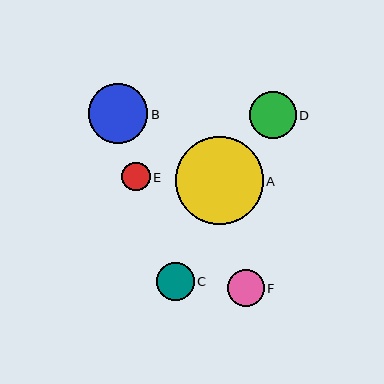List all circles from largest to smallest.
From largest to smallest: A, B, D, C, F, E.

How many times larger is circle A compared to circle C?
Circle A is approximately 2.3 times the size of circle C.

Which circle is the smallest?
Circle E is the smallest with a size of approximately 28 pixels.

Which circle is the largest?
Circle A is the largest with a size of approximately 88 pixels.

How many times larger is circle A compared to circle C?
Circle A is approximately 2.3 times the size of circle C.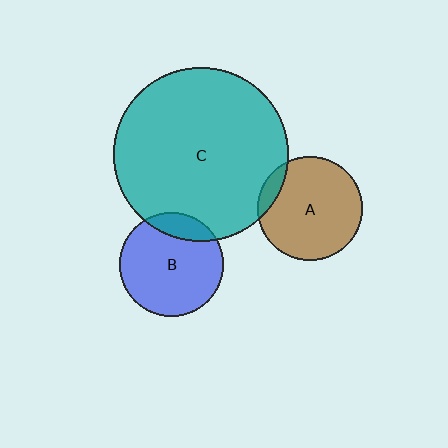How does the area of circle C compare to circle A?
Approximately 2.8 times.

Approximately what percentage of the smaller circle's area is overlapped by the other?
Approximately 10%.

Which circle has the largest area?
Circle C (teal).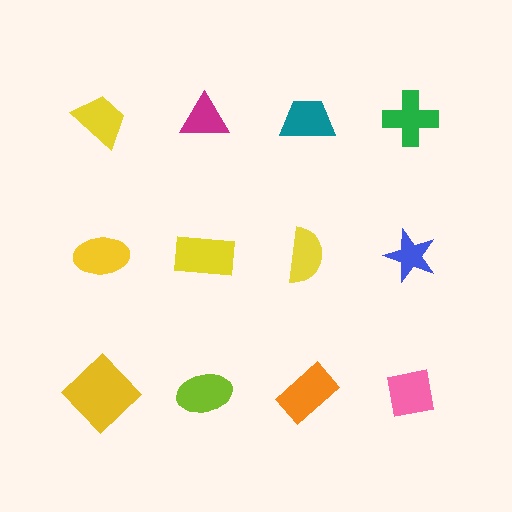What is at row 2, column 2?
A yellow rectangle.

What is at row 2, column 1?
A yellow ellipse.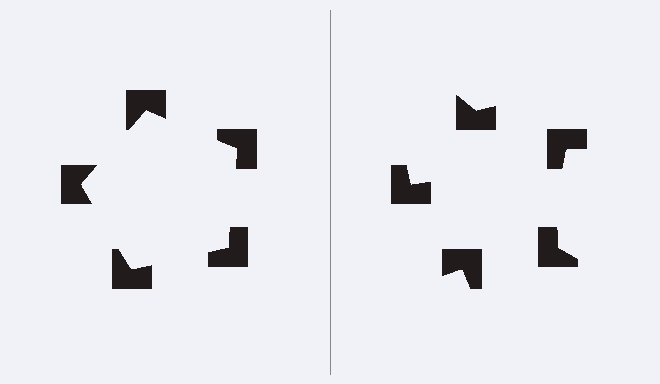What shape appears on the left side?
An illusory pentagon.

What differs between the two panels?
The notched squares are positioned identically on both sides; only the wedge orientations differ. On the left they align to a pentagon; on the right they are misaligned.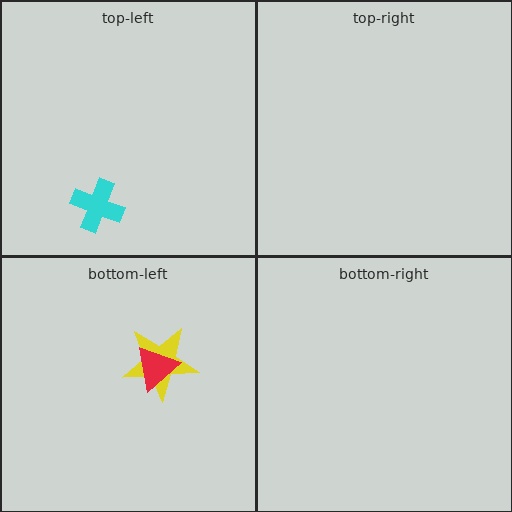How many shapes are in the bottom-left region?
2.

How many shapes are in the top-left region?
1.